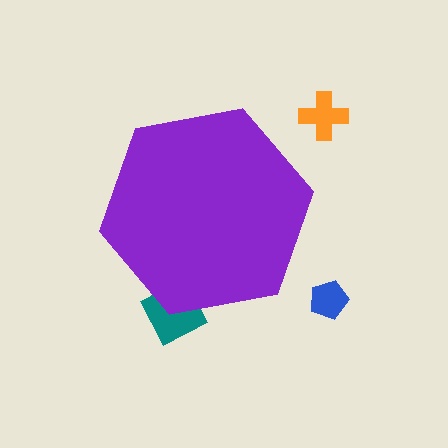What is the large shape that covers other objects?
A purple hexagon.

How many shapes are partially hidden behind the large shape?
1 shape is partially hidden.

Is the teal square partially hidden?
Yes, the teal square is partially hidden behind the purple hexagon.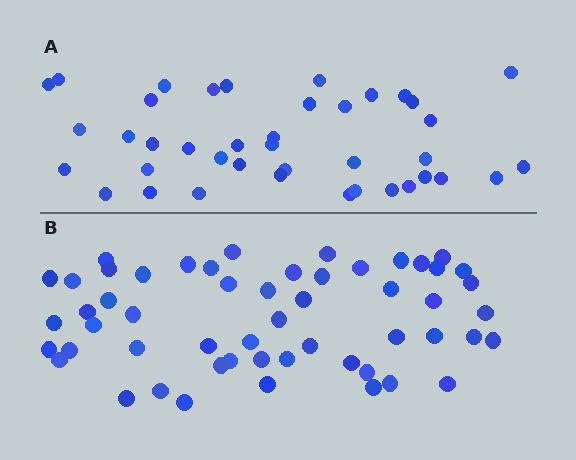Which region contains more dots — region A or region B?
Region B (the bottom region) has more dots.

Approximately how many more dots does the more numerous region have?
Region B has approximately 15 more dots than region A.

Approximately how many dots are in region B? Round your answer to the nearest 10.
About 50 dots. (The exact count is 54, which rounds to 50.)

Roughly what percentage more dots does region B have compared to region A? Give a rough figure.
About 35% more.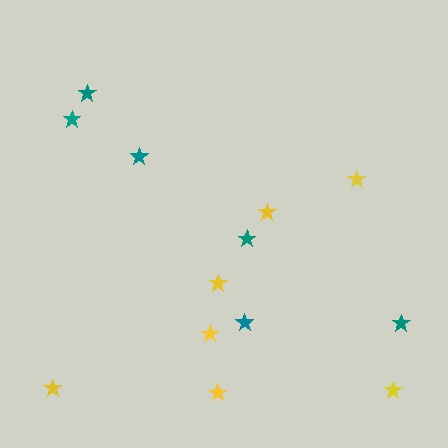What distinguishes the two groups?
There are 2 groups: one group of yellow stars (7) and one group of teal stars (6).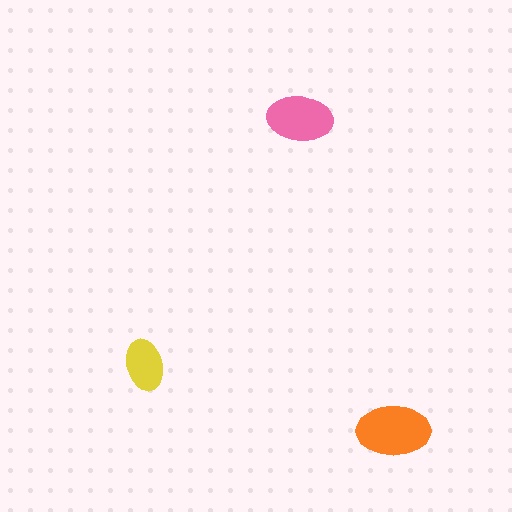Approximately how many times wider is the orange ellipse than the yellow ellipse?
About 1.5 times wider.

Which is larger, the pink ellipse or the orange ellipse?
The orange one.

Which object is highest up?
The pink ellipse is topmost.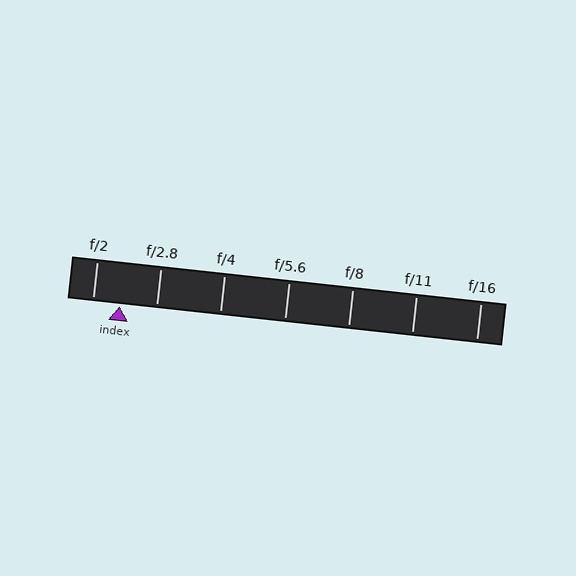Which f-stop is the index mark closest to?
The index mark is closest to f/2.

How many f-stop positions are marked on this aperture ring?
There are 7 f-stop positions marked.